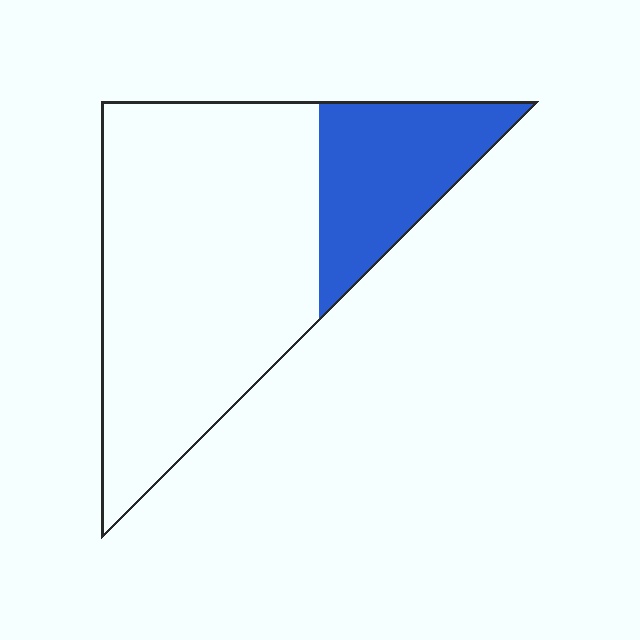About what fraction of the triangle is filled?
About one quarter (1/4).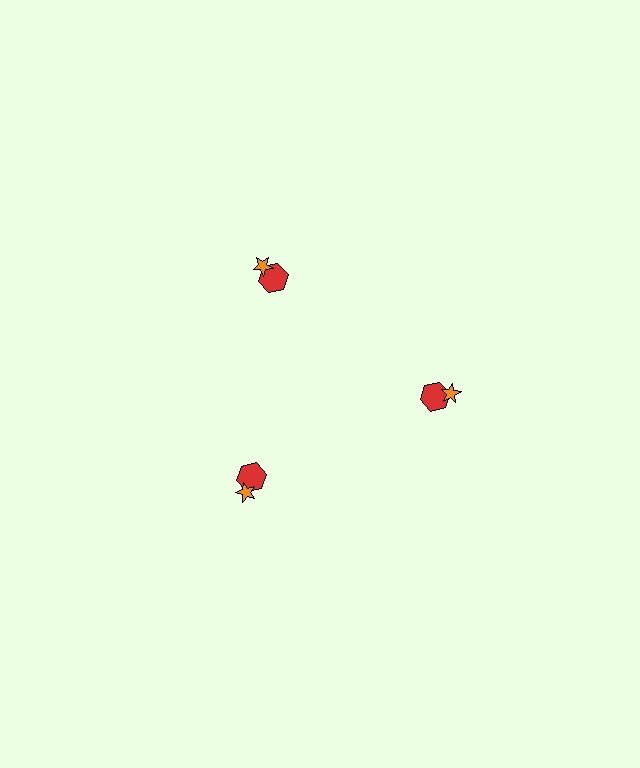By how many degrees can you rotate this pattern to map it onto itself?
The pattern maps onto itself every 120 degrees of rotation.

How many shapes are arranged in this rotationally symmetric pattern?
There are 6 shapes, arranged in 3 groups of 2.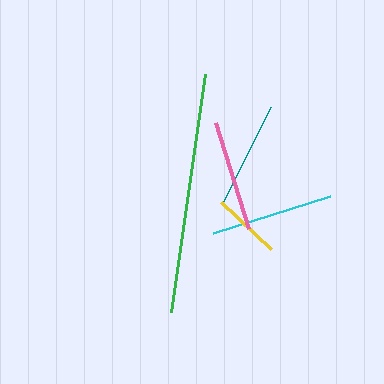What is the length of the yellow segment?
The yellow segment is approximately 69 pixels long.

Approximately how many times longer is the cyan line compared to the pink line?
The cyan line is approximately 1.1 times the length of the pink line.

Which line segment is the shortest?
The yellow line is the shortest at approximately 69 pixels.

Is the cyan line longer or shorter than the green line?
The green line is longer than the cyan line.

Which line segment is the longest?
The green line is the longest at approximately 241 pixels.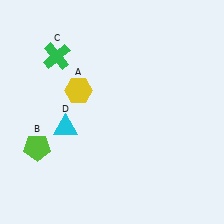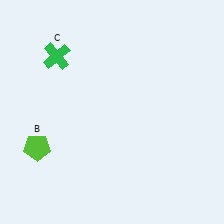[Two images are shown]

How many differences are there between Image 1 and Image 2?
There are 2 differences between the two images.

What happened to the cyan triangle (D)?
The cyan triangle (D) was removed in Image 2. It was in the bottom-left area of Image 1.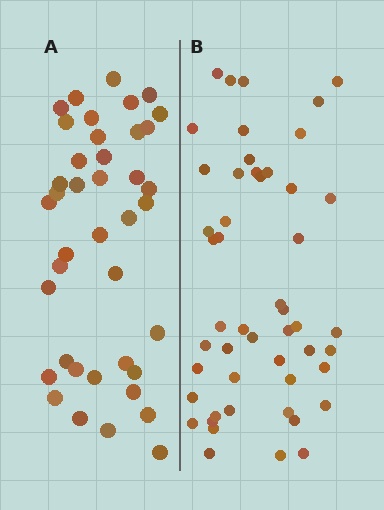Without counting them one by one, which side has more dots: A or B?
Region B (the right region) has more dots.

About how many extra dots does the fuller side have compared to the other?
Region B has roughly 10 or so more dots than region A.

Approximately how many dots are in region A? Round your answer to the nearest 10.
About 40 dots.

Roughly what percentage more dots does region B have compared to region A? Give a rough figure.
About 25% more.